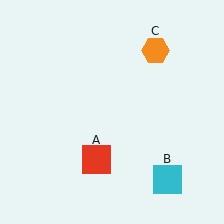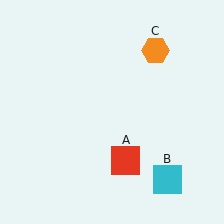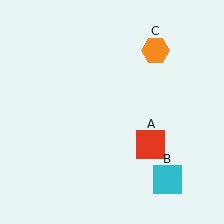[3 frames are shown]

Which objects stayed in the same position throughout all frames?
Cyan square (object B) and orange hexagon (object C) remained stationary.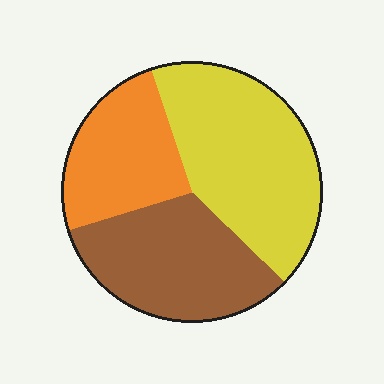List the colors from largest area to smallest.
From largest to smallest: yellow, brown, orange.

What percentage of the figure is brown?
Brown takes up between a sixth and a third of the figure.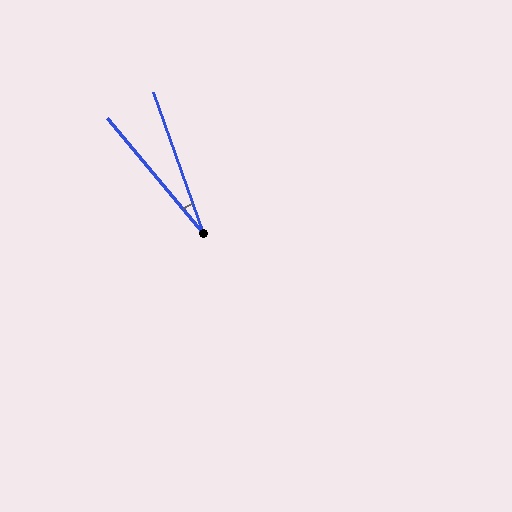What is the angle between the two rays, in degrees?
Approximately 20 degrees.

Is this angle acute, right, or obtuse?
It is acute.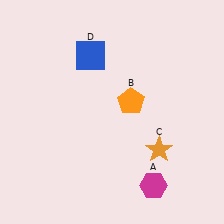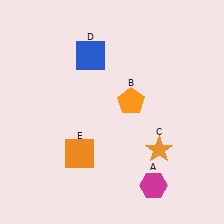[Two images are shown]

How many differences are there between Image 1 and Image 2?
There is 1 difference between the two images.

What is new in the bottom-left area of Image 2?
An orange square (E) was added in the bottom-left area of Image 2.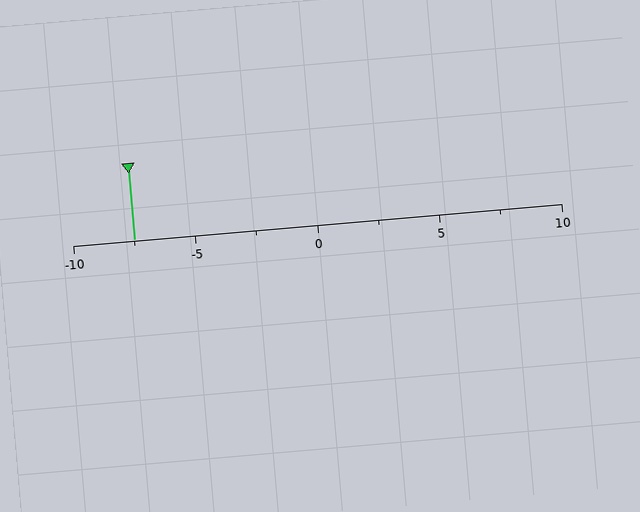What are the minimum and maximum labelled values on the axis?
The axis runs from -10 to 10.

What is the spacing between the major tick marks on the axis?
The major ticks are spaced 5 apart.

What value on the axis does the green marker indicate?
The marker indicates approximately -7.5.